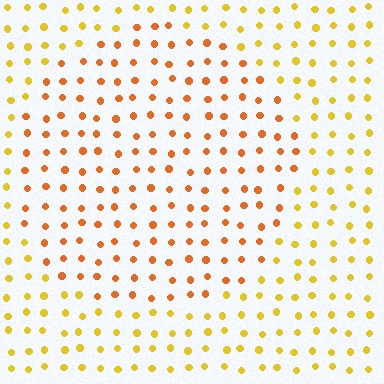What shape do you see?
I see a circle.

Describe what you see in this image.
The image is filled with small yellow elements in a uniform arrangement. A circle-shaped region is visible where the elements are tinted to a slightly different hue, forming a subtle color boundary.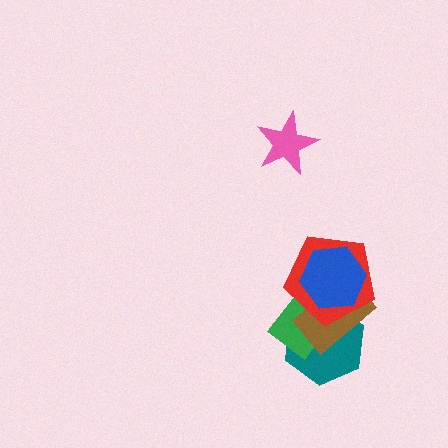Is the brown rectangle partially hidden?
Yes, it is partially covered by another shape.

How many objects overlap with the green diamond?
4 objects overlap with the green diamond.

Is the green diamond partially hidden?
Yes, it is partially covered by another shape.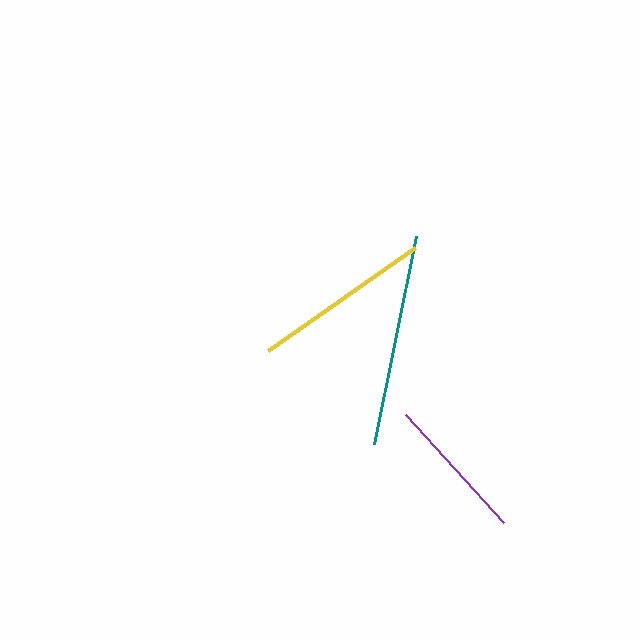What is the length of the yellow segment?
The yellow segment is approximately 180 pixels long.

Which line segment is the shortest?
The purple line is the shortest at approximately 146 pixels.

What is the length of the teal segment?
The teal segment is approximately 212 pixels long.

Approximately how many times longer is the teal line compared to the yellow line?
The teal line is approximately 1.2 times the length of the yellow line.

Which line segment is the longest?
The teal line is the longest at approximately 212 pixels.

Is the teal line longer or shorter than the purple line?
The teal line is longer than the purple line.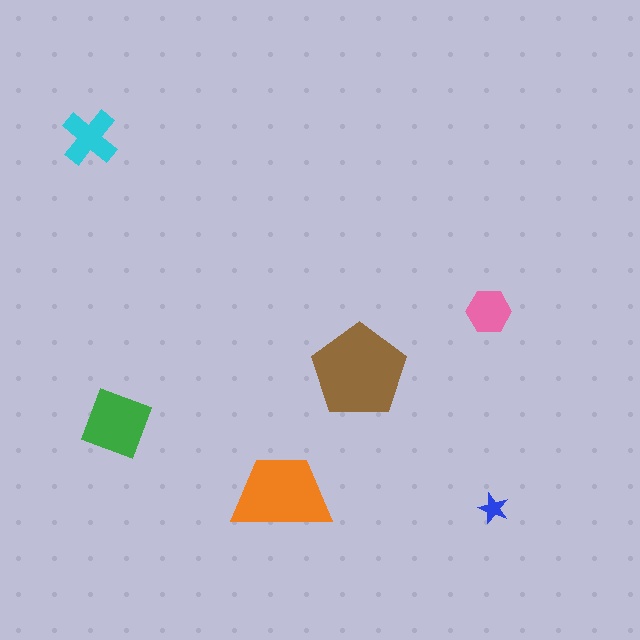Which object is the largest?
The brown pentagon.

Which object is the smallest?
The blue star.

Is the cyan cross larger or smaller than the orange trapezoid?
Smaller.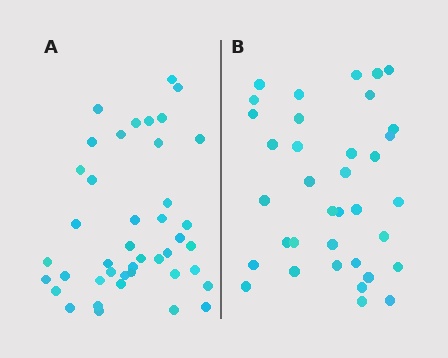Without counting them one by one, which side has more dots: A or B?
Region A (the left region) has more dots.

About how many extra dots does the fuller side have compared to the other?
Region A has about 6 more dots than region B.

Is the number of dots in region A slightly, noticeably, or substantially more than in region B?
Region A has only slightly more — the two regions are fairly close. The ratio is roughly 1.2 to 1.